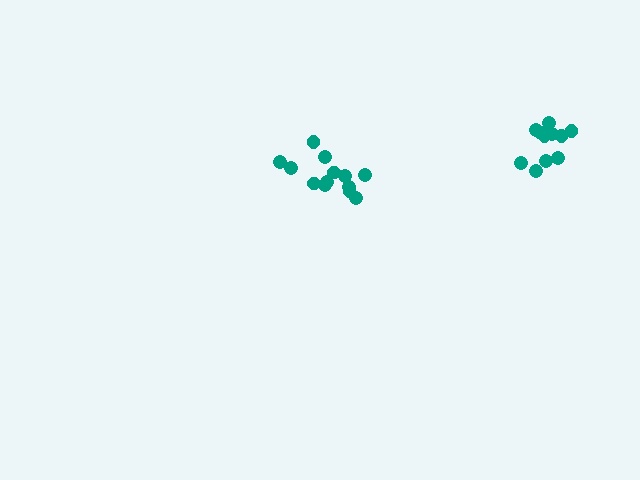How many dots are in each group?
Group 1: 13 dots, Group 2: 12 dots (25 total).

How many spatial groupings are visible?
There are 2 spatial groupings.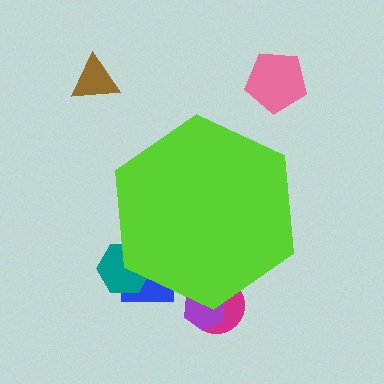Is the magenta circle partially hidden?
Yes, the magenta circle is partially hidden behind the lime hexagon.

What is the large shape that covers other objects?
A lime hexagon.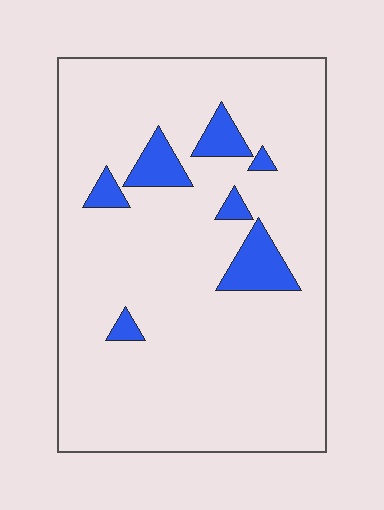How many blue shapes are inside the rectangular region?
7.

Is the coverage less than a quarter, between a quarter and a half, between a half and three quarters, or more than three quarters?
Less than a quarter.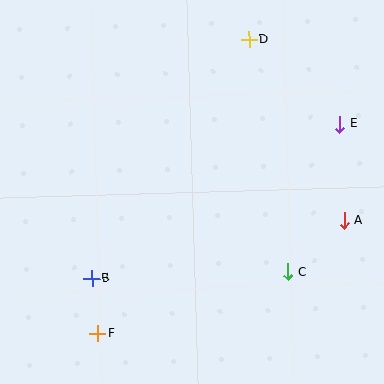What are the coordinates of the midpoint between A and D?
The midpoint between A and D is at (296, 130).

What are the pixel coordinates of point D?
Point D is at (249, 39).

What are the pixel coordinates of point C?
Point C is at (288, 272).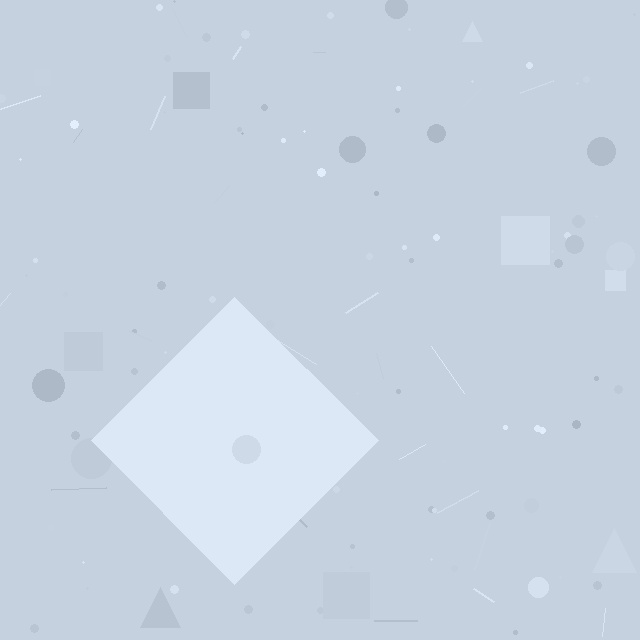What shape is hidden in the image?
A diamond is hidden in the image.